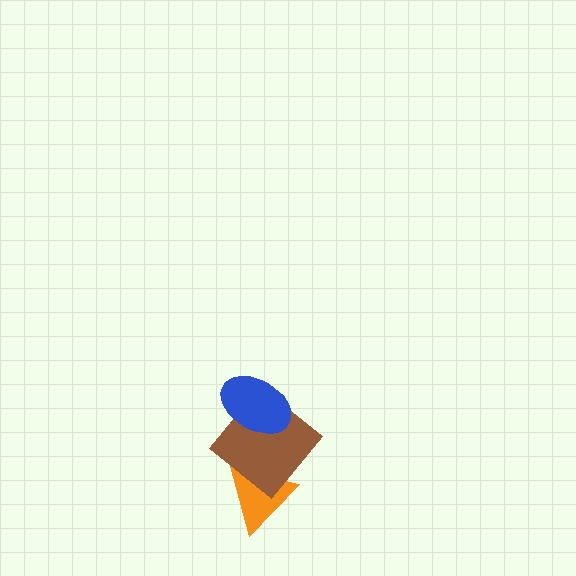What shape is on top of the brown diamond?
The blue ellipse is on top of the brown diamond.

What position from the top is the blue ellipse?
The blue ellipse is 1st from the top.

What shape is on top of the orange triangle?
The brown diamond is on top of the orange triangle.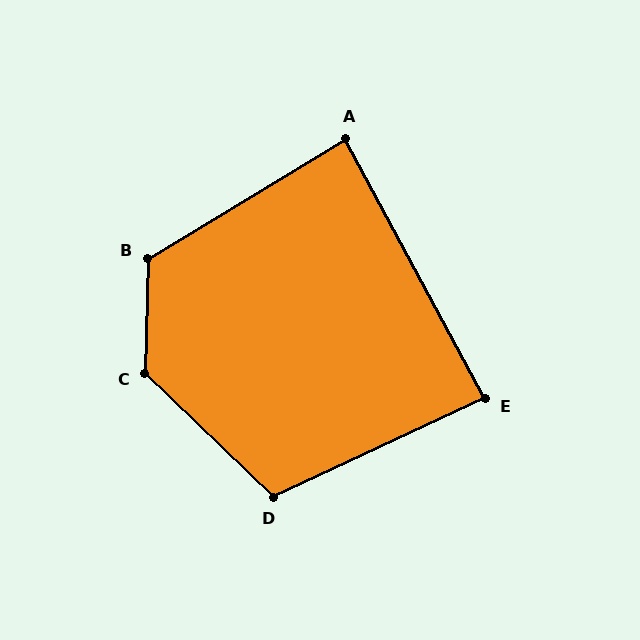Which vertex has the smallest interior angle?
E, at approximately 87 degrees.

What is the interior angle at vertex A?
Approximately 87 degrees (approximately right).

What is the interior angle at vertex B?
Approximately 122 degrees (obtuse).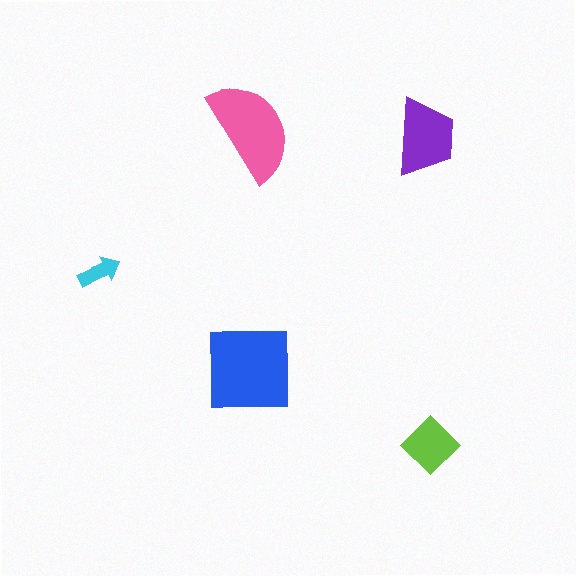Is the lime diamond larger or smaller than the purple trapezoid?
Smaller.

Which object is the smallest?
The cyan arrow.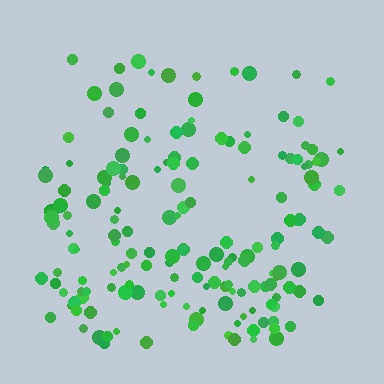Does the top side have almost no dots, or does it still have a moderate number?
Still a moderate number, just noticeably fewer than the bottom.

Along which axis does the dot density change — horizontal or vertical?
Vertical.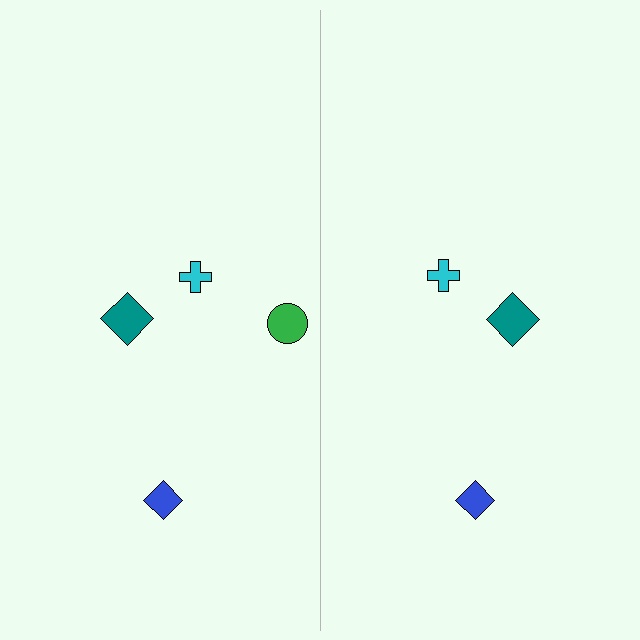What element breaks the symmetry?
A green circle is missing from the right side.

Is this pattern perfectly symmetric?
No, the pattern is not perfectly symmetric. A green circle is missing from the right side.